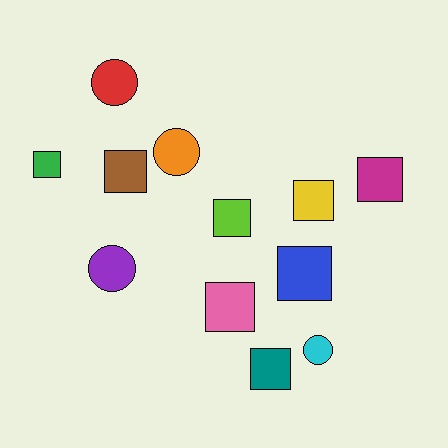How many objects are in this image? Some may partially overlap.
There are 12 objects.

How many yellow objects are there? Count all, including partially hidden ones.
There is 1 yellow object.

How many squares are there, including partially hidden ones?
There are 8 squares.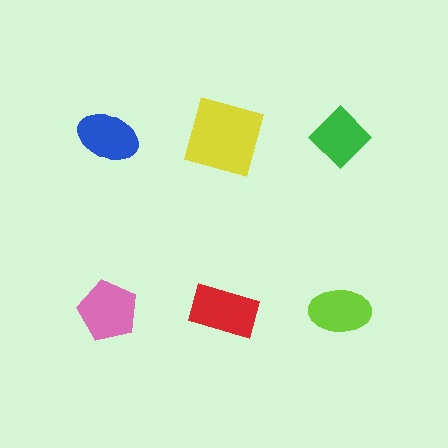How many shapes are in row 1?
3 shapes.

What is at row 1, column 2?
A yellow square.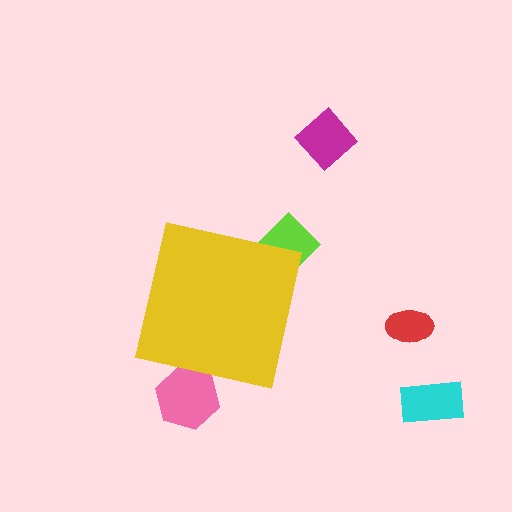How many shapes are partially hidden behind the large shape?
2 shapes are partially hidden.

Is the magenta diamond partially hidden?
No, the magenta diamond is fully visible.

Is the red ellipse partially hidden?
No, the red ellipse is fully visible.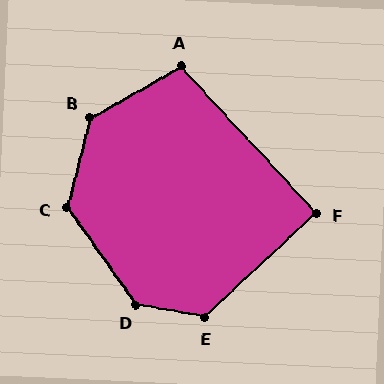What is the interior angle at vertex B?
Approximately 134 degrees (obtuse).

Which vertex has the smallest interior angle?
F, at approximately 90 degrees.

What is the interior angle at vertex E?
Approximately 126 degrees (obtuse).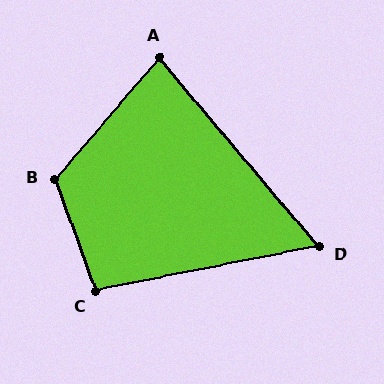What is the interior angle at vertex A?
Approximately 81 degrees (acute).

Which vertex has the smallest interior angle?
D, at approximately 61 degrees.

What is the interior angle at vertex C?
Approximately 99 degrees (obtuse).